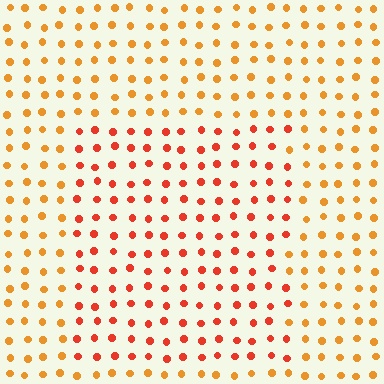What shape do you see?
I see a rectangle.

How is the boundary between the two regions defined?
The boundary is defined purely by a slight shift in hue (about 29 degrees). Spacing, size, and orientation are identical on both sides.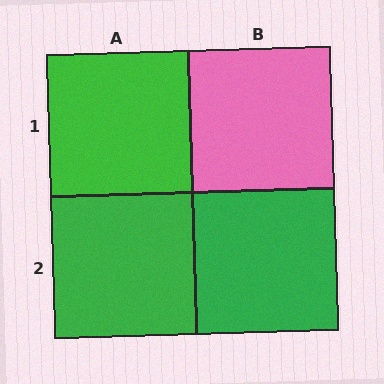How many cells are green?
3 cells are green.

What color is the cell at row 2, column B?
Green.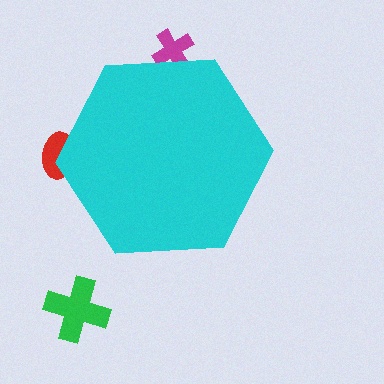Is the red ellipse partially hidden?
Yes, the red ellipse is partially hidden behind the cyan hexagon.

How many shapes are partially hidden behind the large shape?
2 shapes are partially hidden.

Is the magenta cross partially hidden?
Yes, the magenta cross is partially hidden behind the cyan hexagon.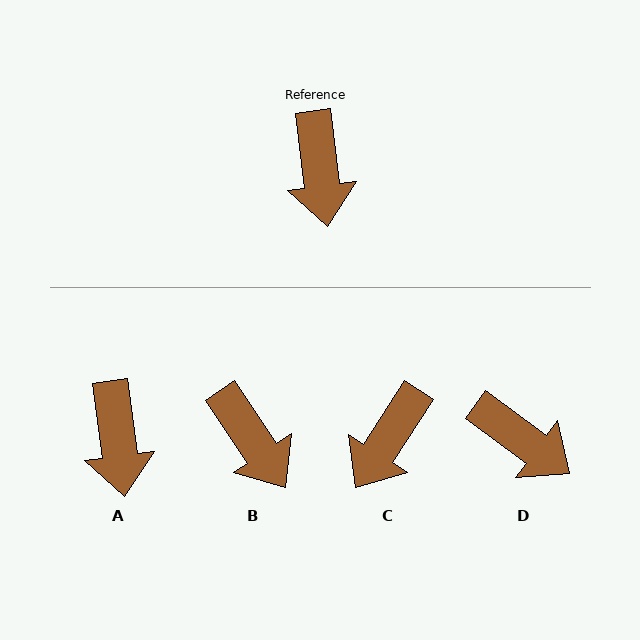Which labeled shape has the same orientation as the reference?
A.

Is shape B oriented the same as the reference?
No, it is off by about 27 degrees.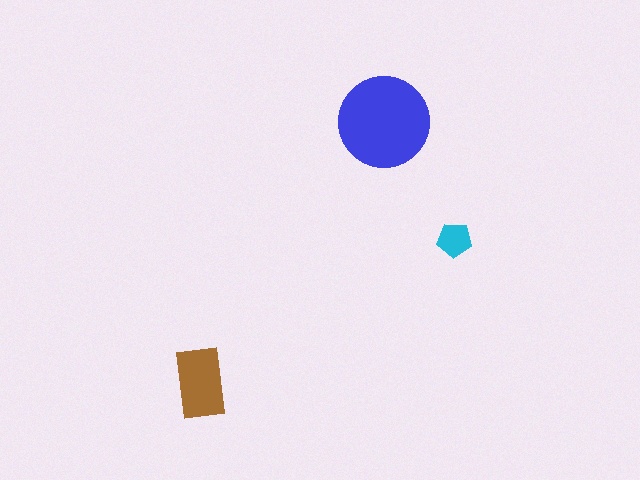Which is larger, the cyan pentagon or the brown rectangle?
The brown rectangle.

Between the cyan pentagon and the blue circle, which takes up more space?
The blue circle.